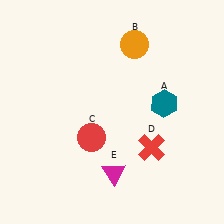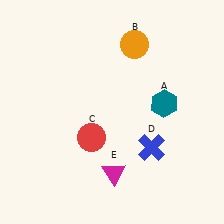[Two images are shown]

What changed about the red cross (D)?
In Image 1, D is red. In Image 2, it changed to blue.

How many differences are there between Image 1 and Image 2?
There is 1 difference between the two images.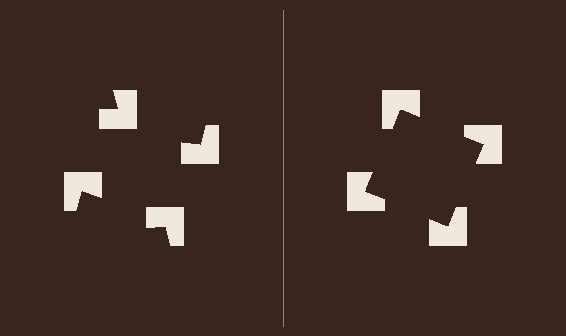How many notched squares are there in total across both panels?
8 — 4 on each side.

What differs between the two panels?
The notched squares are positioned identically on both sides; only the wedge orientations differ. On the right they align to a square; on the left they are misaligned.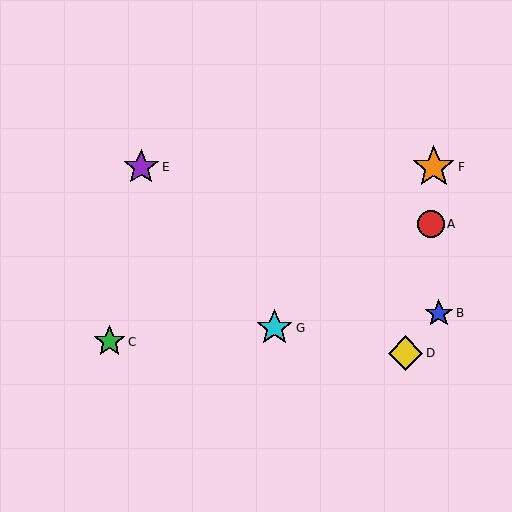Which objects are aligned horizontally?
Objects E, F are aligned horizontally.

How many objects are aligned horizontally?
2 objects (E, F) are aligned horizontally.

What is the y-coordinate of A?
Object A is at y≈224.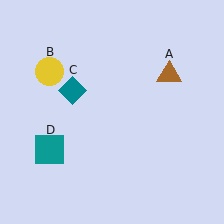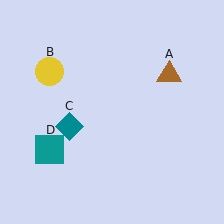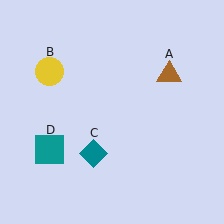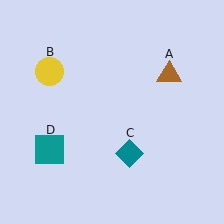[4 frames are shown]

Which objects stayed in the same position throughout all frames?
Brown triangle (object A) and yellow circle (object B) and teal square (object D) remained stationary.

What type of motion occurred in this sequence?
The teal diamond (object C) rotated counterclockwise around the center of the scene.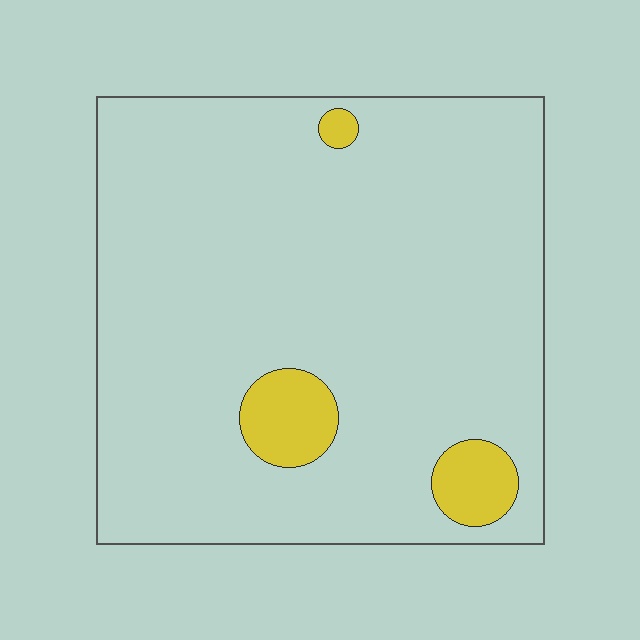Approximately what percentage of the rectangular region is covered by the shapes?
Approximately 10%.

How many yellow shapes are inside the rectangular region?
3.